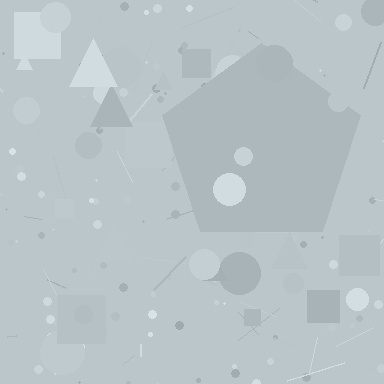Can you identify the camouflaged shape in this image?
The camouflaged shape is a pentagon.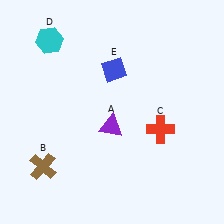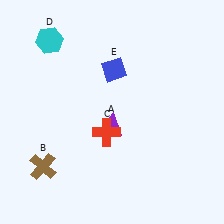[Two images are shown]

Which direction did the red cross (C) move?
The red cross (C) moved left.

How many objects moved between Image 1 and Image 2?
1 object moved between the two images.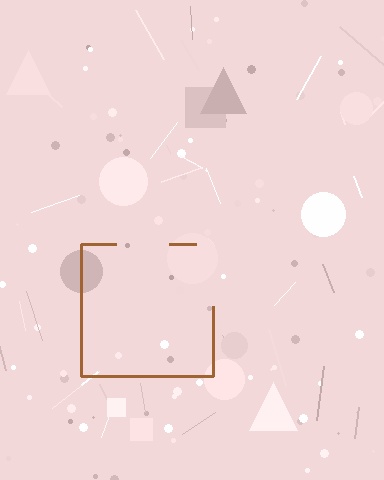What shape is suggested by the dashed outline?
The dashed outline suggests a square.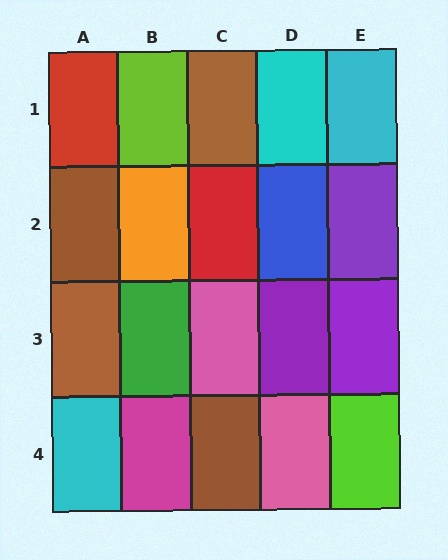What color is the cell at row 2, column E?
Purple.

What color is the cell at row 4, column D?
Pink.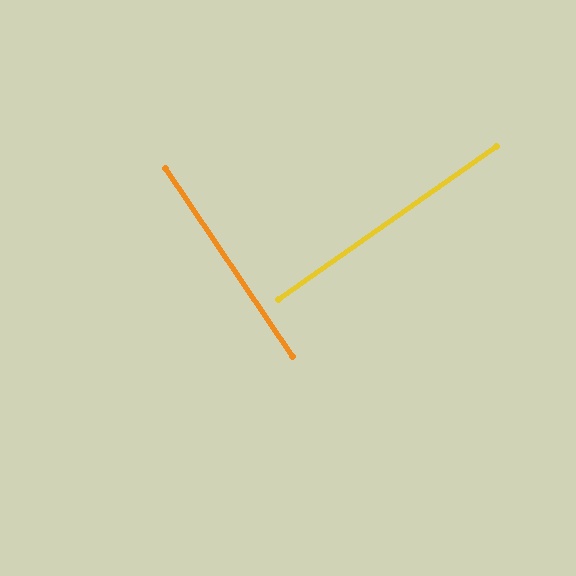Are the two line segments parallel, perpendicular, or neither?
Perpendicular — they meet at approximately 89°.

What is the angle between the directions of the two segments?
Approximately 89 degrees.